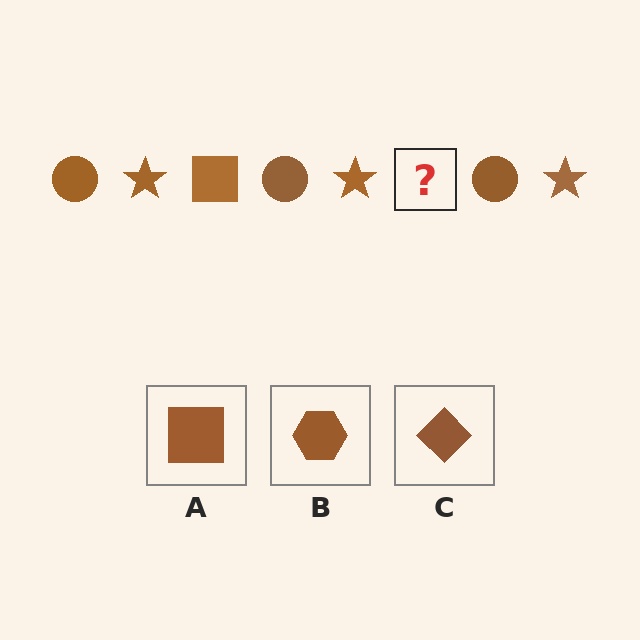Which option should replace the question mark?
Option A.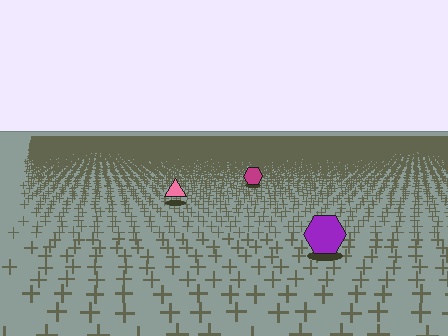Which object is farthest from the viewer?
The magenta hexagon is farthest from the viewer. It appears smaller and the ground texture around it is denser.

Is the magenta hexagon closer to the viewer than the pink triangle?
No. The pink triangle is closer — you can tell from the texture gradient: the ground texture is coarser near it.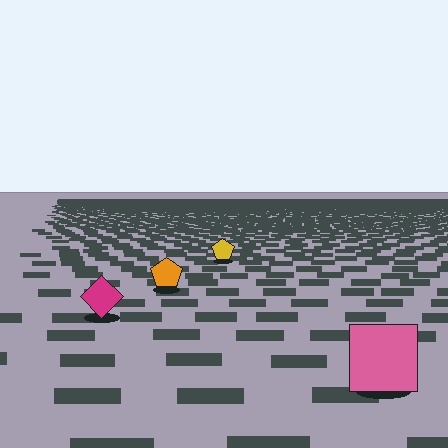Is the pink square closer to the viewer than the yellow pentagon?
Yes. The pink square is closer — you can tell from the texture gradient: the ground texture is coarser near it.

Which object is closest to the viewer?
The pink square is closest. The texture marks near it are larger and more spread out.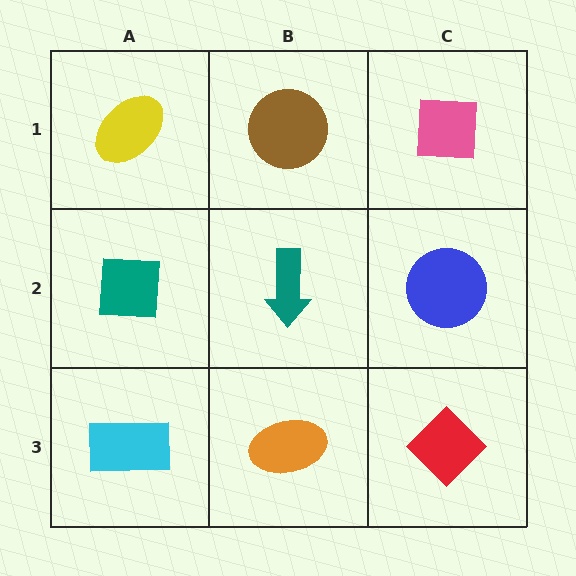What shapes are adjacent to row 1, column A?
A teal square (row 2, column A), a brown circle (row 1, column B).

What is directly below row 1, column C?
A blue circle.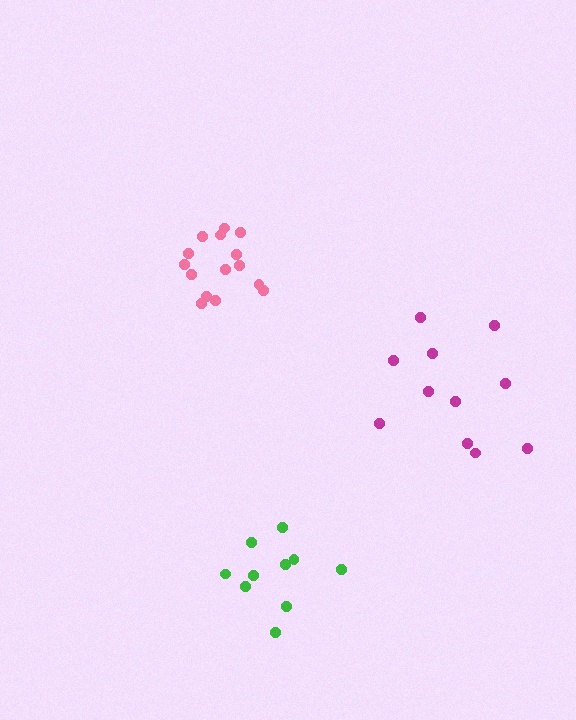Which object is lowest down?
The green cluster is bottommost.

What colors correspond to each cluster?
The clusters are colored: magenta, pink, green.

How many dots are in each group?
Group 1: 11 dots, Group 2: 15 dots, Group 3: 10 dots (36 total).